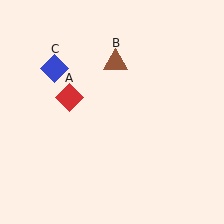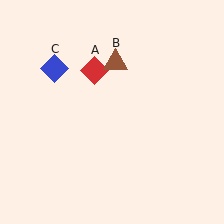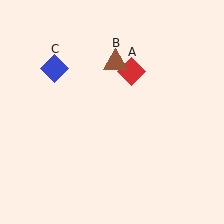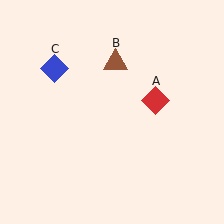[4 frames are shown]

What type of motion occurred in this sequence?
The red diamond (object A) rotated clockwise around the center of the scene.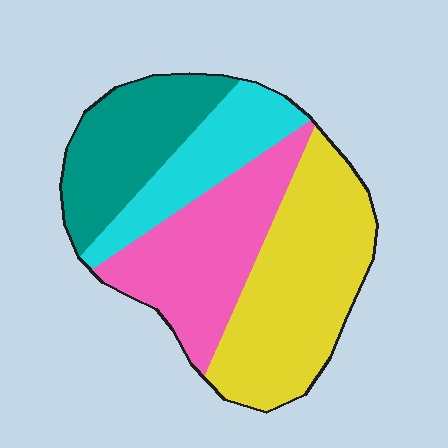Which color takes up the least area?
Cyan, at roughly 15%.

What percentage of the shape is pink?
Pink covers about 25% of the shape.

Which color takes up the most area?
Yellow, at roughly 35%.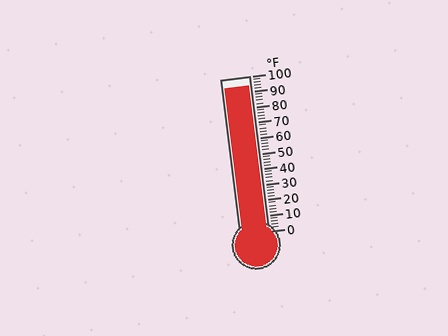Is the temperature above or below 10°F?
The temperature is above 10°F.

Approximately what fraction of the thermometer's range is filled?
The thermometer is filled to approximately 95% of its range.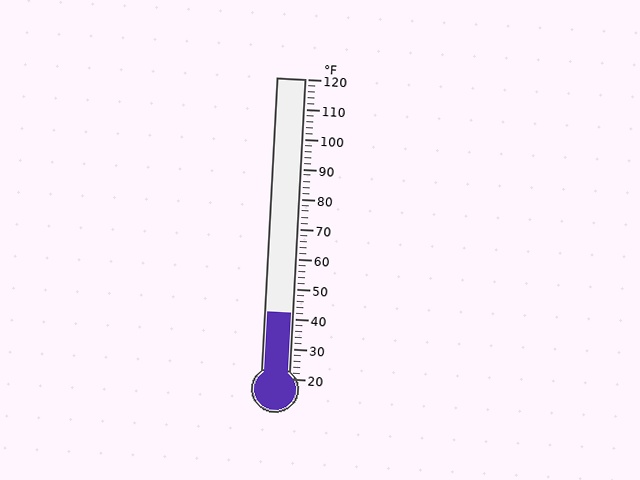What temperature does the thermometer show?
The thermometer shows approximately 42°F.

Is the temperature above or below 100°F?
The temperature is below 100°F.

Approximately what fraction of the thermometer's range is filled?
The thermometer is filled to approximately 20% of its range.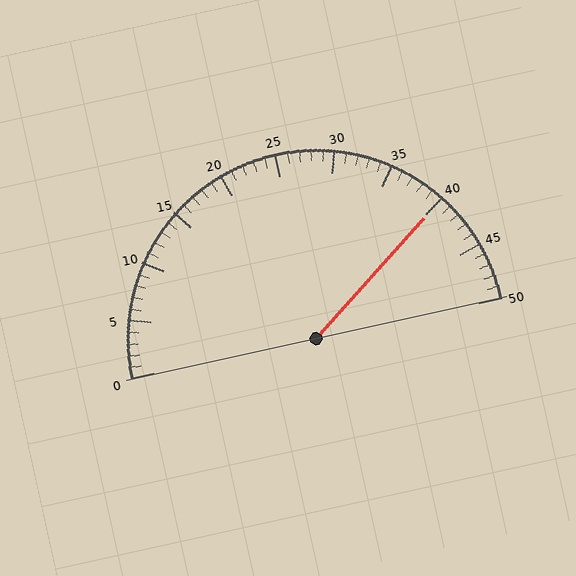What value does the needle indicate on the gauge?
The needle indicates approximately 40.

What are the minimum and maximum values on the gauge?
The gauge ranges from 0 to 50.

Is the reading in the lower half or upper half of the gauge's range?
The reading is in the upper half of the range (0 to 50).